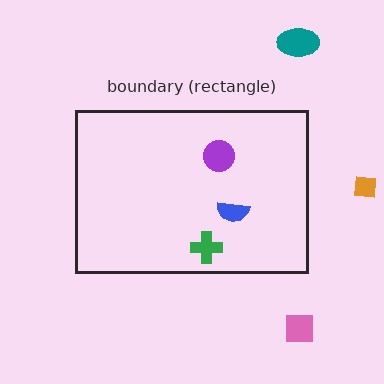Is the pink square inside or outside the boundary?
Outside.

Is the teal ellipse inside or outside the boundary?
Outside.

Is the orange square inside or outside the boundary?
Outside.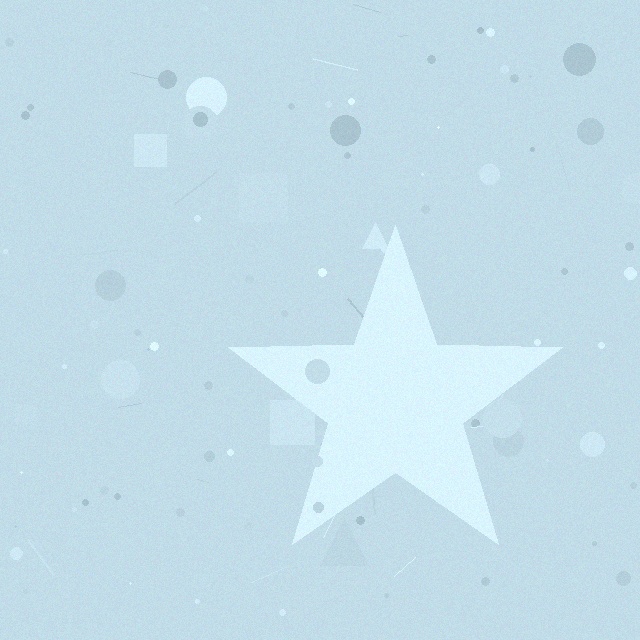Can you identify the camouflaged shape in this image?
The camouflaged shape is a star.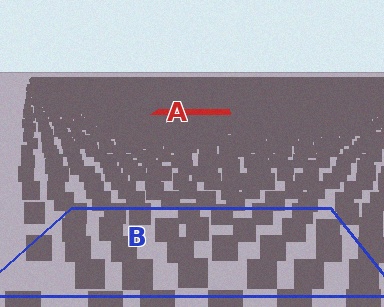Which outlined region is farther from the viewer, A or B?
Region A is farther from the viewer — the texture elements inside it appear smaller and more densely packed.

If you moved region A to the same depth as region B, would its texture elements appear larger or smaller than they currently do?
They would appear larger. At a closer depth, the same texture elements are projected at a bigger on-screen size.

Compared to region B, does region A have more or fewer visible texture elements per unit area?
Region A has more texture elements per unit area — they are packed more densely because it is farther away.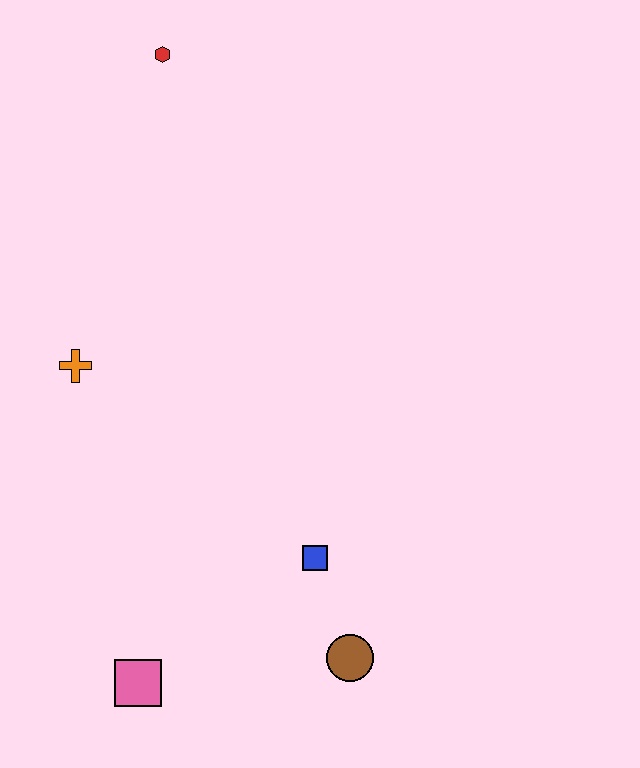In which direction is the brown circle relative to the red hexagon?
The brown circle is below the red hexagon.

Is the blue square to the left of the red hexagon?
No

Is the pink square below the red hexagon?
Yes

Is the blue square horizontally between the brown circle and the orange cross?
Yes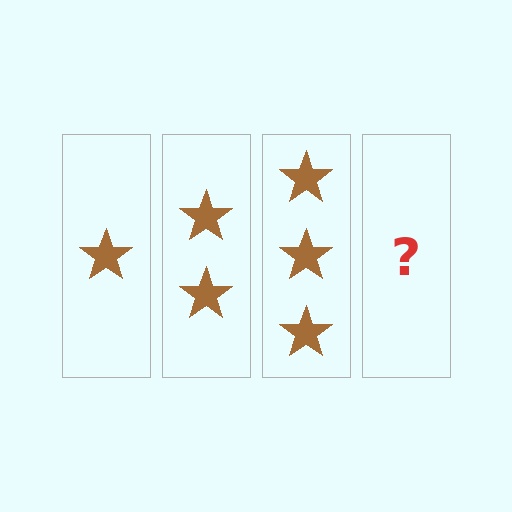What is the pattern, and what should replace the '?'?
The pattern is that each step adds one more star. The '?' should be 4 stars.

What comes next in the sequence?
The next element should be 4 stars.